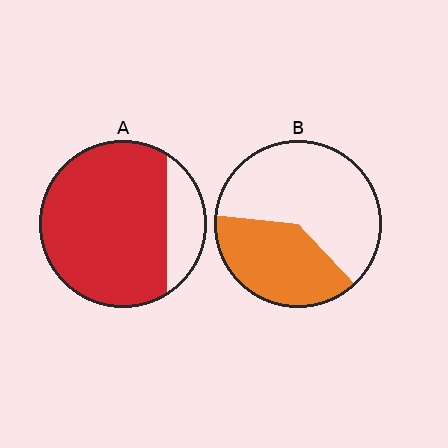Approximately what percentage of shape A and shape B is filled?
A is approximately 80% and B is approximately 40%.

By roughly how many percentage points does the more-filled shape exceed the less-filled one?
By roughly 45 percentage points (A over B).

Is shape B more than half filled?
No.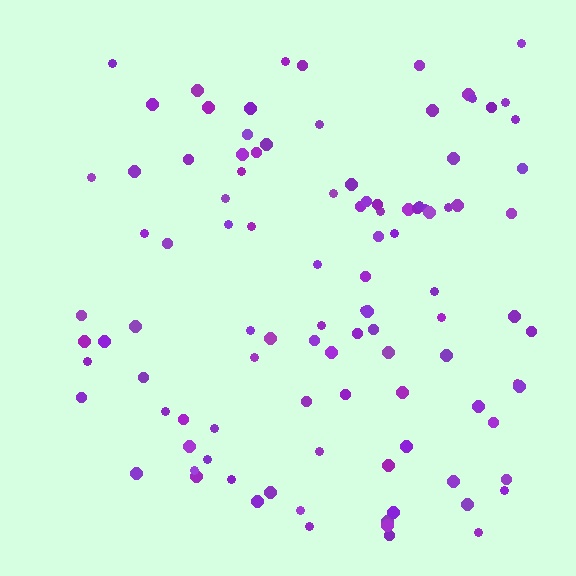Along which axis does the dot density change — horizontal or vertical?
Horizontal.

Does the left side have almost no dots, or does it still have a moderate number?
Still a moderate number, just noticeably fewer than the right.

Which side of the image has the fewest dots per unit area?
The left.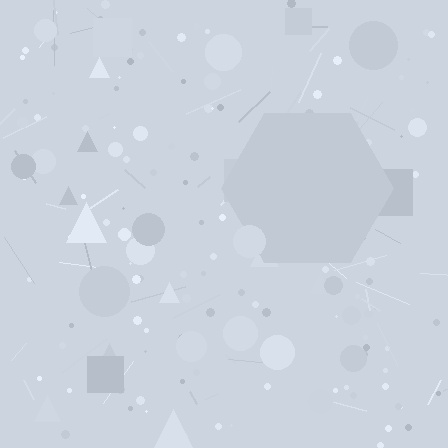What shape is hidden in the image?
A hexagon is hidden in the image.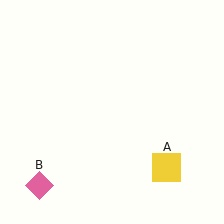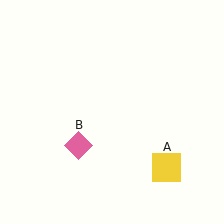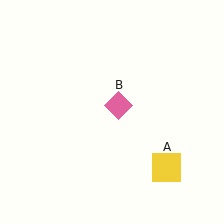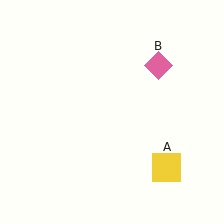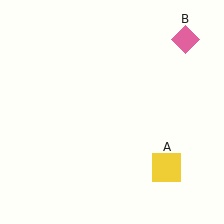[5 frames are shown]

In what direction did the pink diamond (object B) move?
The pink diamond (object B) moved up and to the right.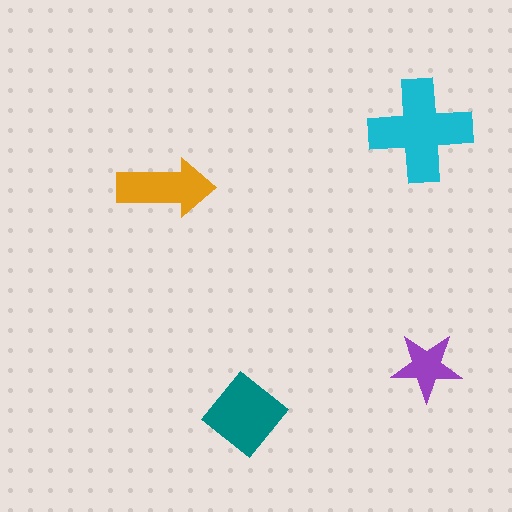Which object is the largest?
The cyan cross.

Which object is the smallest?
The purple star.